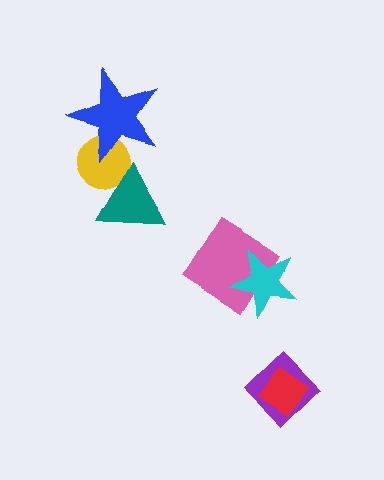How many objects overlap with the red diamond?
1 object overlaps with the red diamond.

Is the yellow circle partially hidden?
Yes, it is partially covered by another shape.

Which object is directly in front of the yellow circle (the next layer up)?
The teal triangle is directly in front of the yellow circle.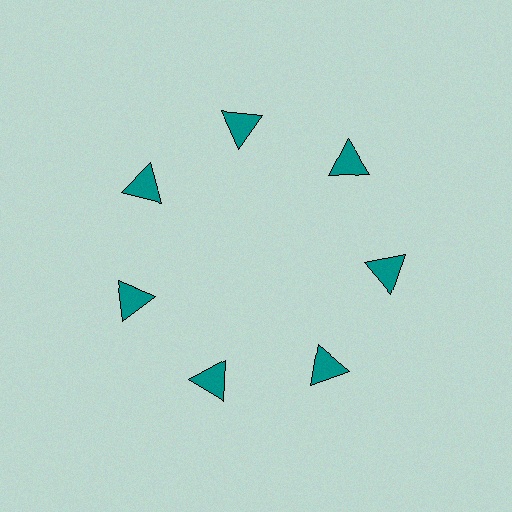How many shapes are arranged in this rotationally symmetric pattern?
There are 7 shapes, arranged in 7 groups of 1.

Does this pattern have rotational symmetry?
Yes, this pattern has 7-fold rotational symmetry. It looks the same after rotating 51 degrees around the center.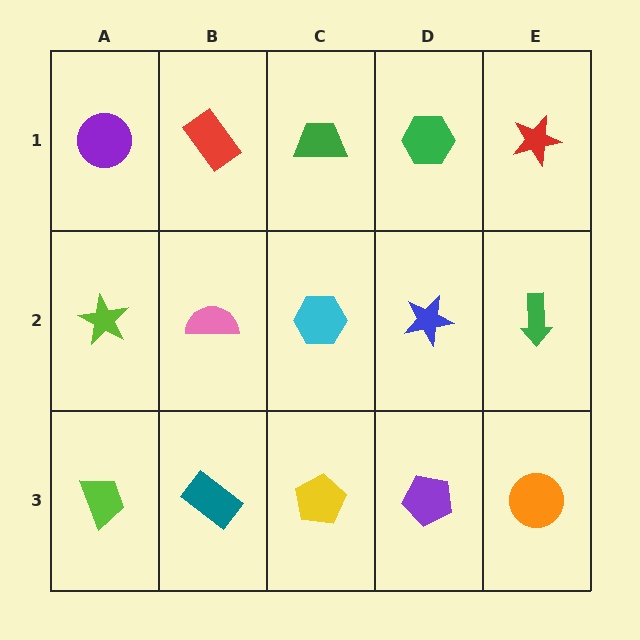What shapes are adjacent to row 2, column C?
A green trapezoid (row 1, column C), a yellow pentagon (row 3, column C), a pink semicircle (row 2, column B), a blue star (row 2, column D).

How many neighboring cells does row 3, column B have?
3.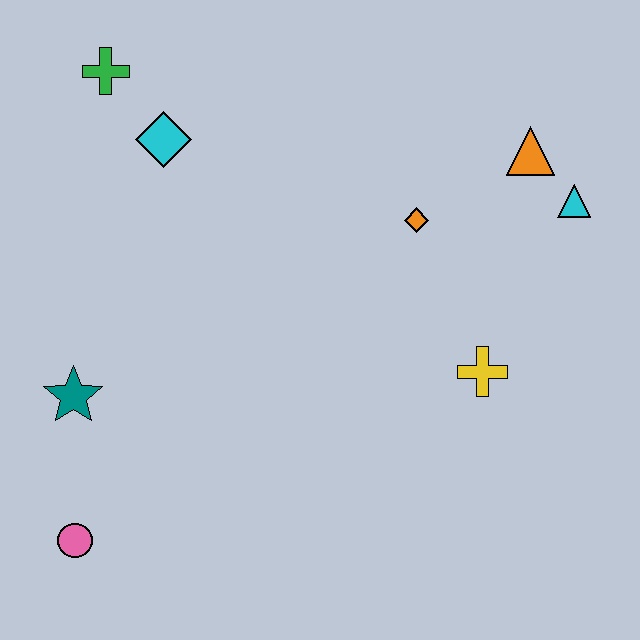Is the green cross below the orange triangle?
No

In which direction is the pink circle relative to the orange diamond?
The pink circle is to the left of the orange diamond.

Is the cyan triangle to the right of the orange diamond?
Yes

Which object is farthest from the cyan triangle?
The pink circle is farthest from the cyan triangle.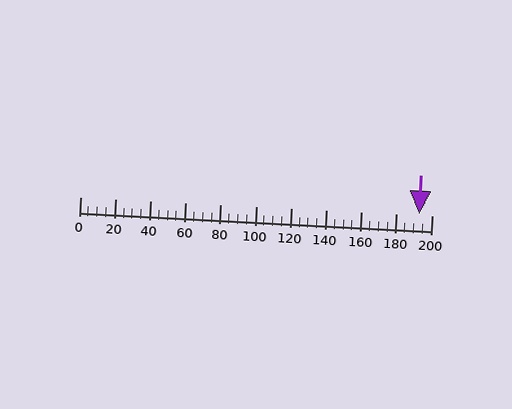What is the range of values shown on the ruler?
The ruler shows values from 0 to 200.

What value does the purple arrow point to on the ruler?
The purple arrow points to approximately 193.